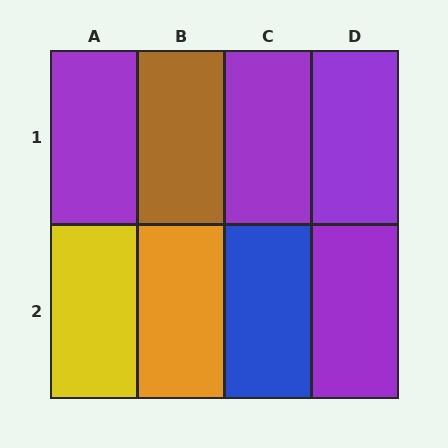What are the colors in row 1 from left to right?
Purple, brown, purple, purple.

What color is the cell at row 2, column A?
Yellow.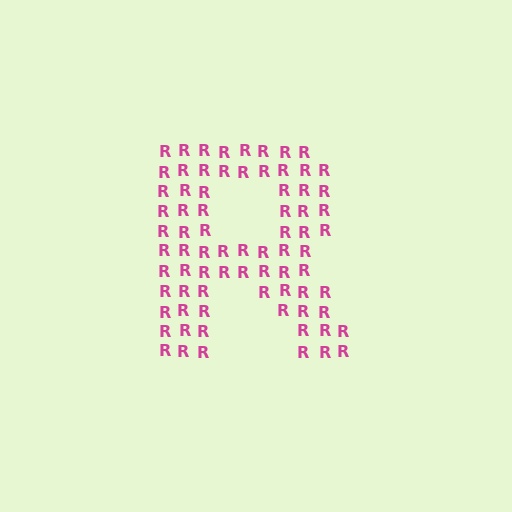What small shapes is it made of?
It is made of small letter R's.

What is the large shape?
The large shape is the letter R.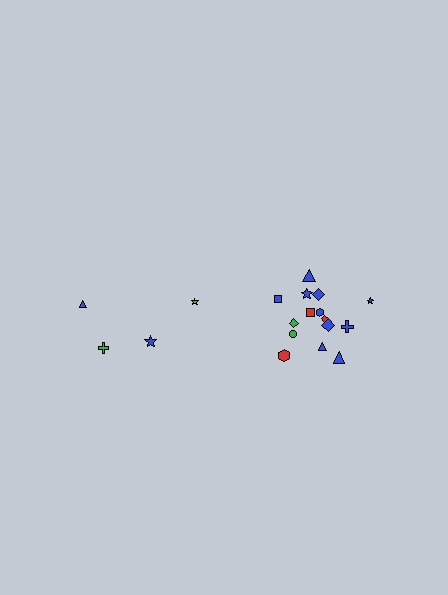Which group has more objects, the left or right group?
The right group.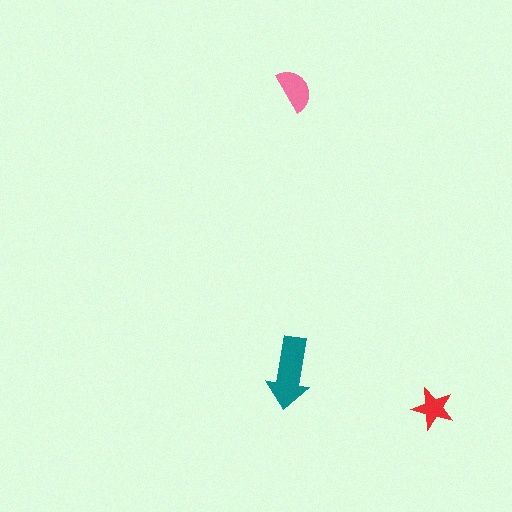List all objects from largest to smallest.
The teal arrow, the pink semicircle, the red star.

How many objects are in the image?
There are 3 objects in the image.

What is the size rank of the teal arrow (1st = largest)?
1st.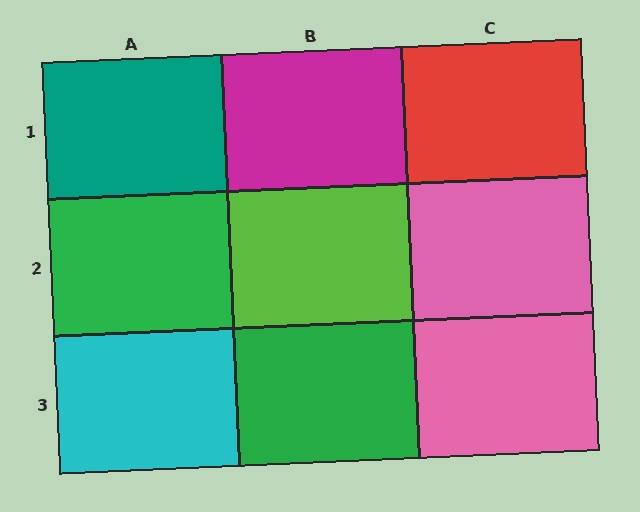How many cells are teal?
1 cell is teal.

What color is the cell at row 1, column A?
Teal.